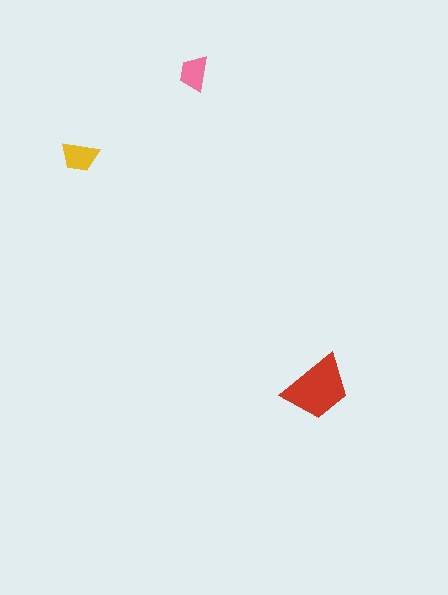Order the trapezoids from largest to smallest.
the red one, the yellow one, the pink one.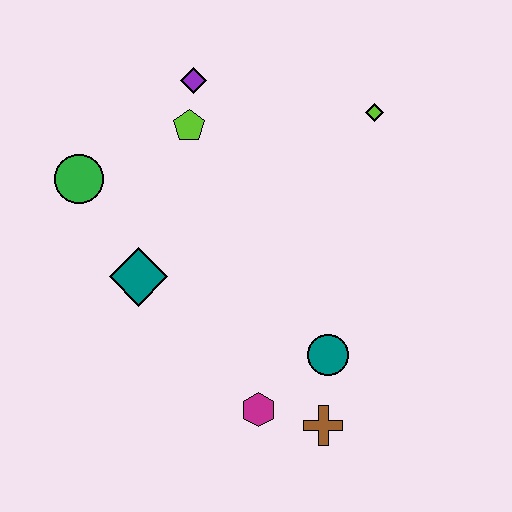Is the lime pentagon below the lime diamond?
Yes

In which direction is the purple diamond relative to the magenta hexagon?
The purple diamond is above the magenta hexagon.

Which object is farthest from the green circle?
The brown cross is farthest from the green circle.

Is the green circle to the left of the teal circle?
Yes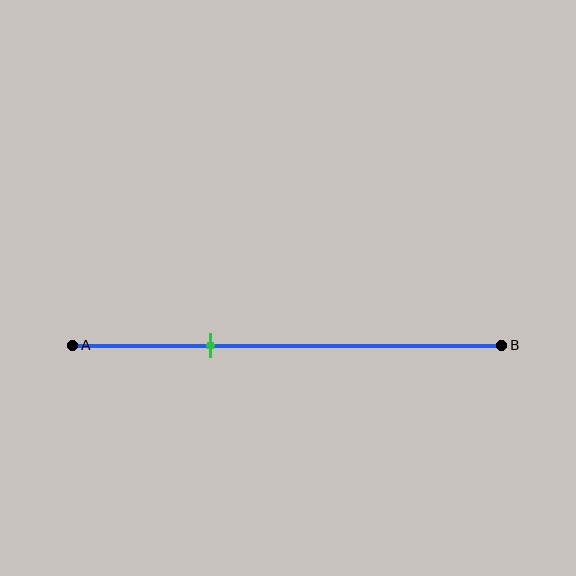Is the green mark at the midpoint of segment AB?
No, the mark is at about 30% from A, not at the 50% midpoint.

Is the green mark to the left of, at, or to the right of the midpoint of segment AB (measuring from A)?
The green mark is to the left of the midpoint of segment AB.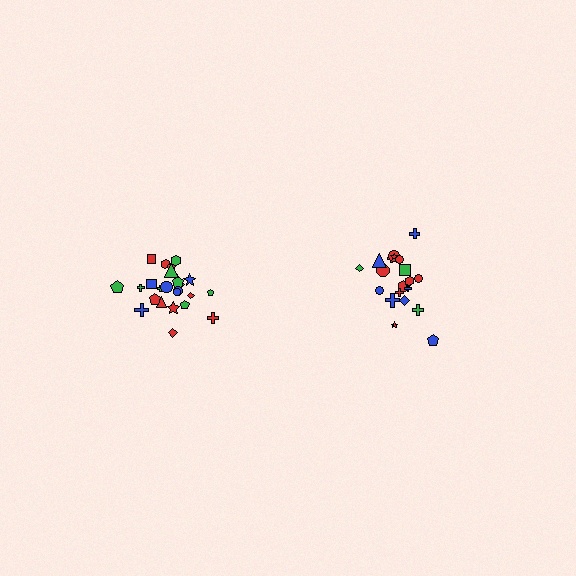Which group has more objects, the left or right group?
The left group.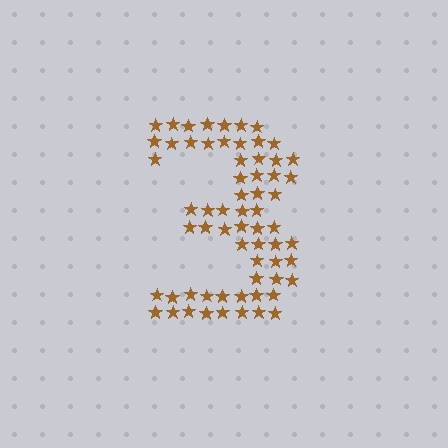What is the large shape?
The large shape is the digit 3.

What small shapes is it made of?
It is made of small stars.